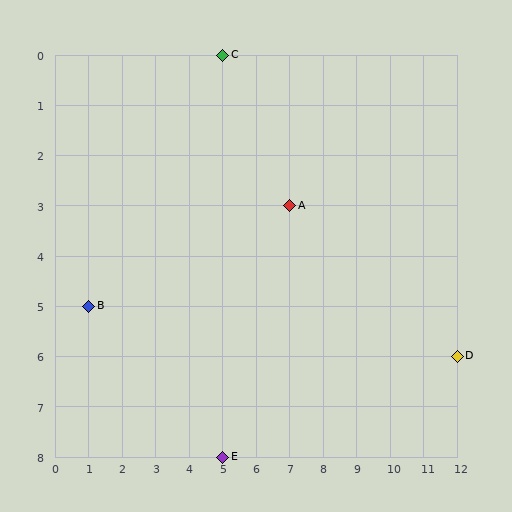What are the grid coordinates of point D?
Point D is at grid coordinates (12, 6).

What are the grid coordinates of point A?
Point A is at grid coordinates (7, 3).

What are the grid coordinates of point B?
Point B is at grid coordinates (1, 5).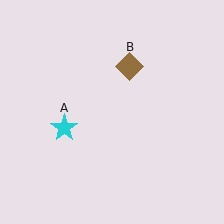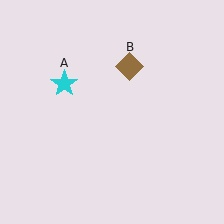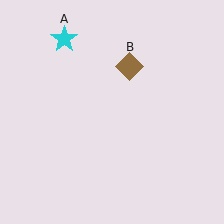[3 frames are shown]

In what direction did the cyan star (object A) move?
The cyan star (object A) moved up.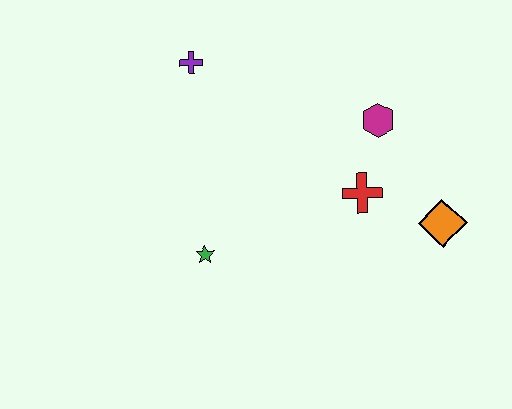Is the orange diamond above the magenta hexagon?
No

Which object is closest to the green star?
The red cross is closest to the green star.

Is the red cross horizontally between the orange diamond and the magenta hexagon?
No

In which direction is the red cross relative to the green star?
The red cross is to the right of the green star.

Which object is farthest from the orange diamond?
The purple cross is farthest from the orange diamond.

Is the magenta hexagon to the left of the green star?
No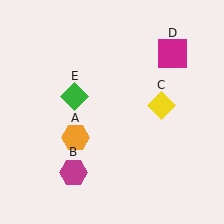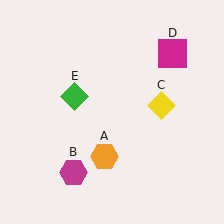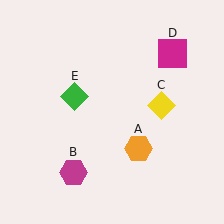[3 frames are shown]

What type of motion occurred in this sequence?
The orange hexagon (object A) rotated counterclockwise around the center of the scene.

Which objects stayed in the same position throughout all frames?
Magenta hexagon (object B) and yellow diamond (object C) and magenta square (object D) and green diamond (object E) remained stationary.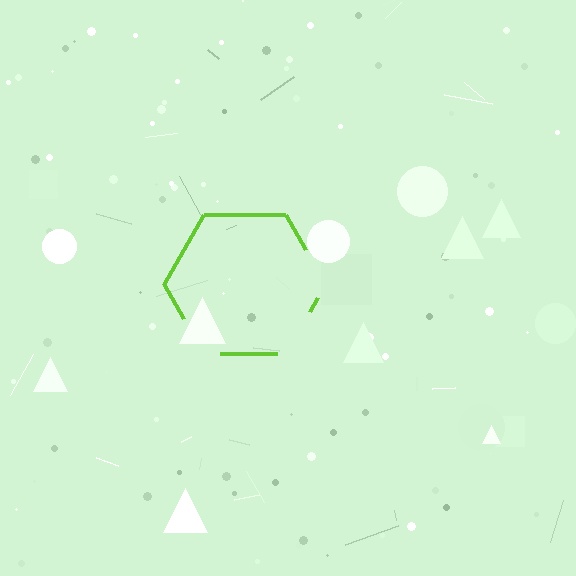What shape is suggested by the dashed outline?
The dashed outline suggests a hexagon.